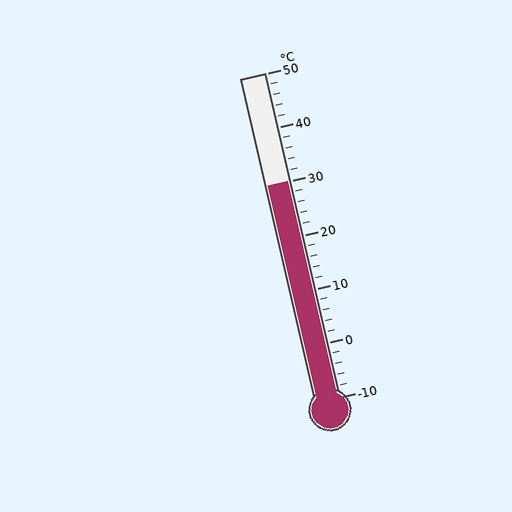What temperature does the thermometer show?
The thermometer shows approximately 30°C.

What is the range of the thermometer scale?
The thermometer scale ranges from -10°C to 50°C.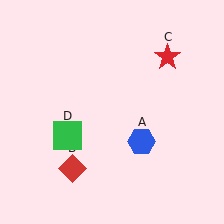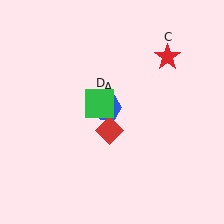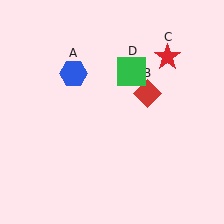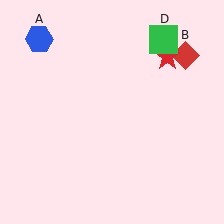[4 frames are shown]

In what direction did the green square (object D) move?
The green square (object D) moved up and to the right.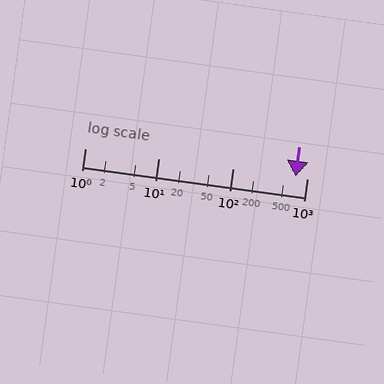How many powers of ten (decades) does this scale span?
The scale spans 3 decades, from 1 to 1000.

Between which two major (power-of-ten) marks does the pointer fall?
The pointer is between 100 and 1000.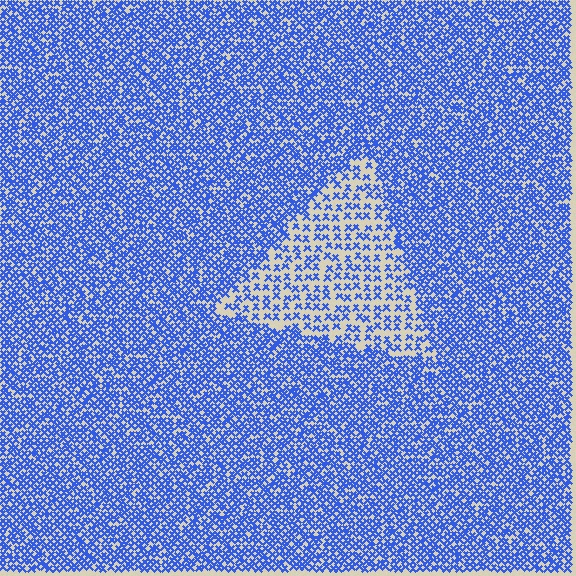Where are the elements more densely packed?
The elements are more densely packed outside the triangle boundary.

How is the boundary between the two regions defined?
The boundary is defined by a change in element density (approximately 2.2x ratio). All elements are the same color, size, and shape.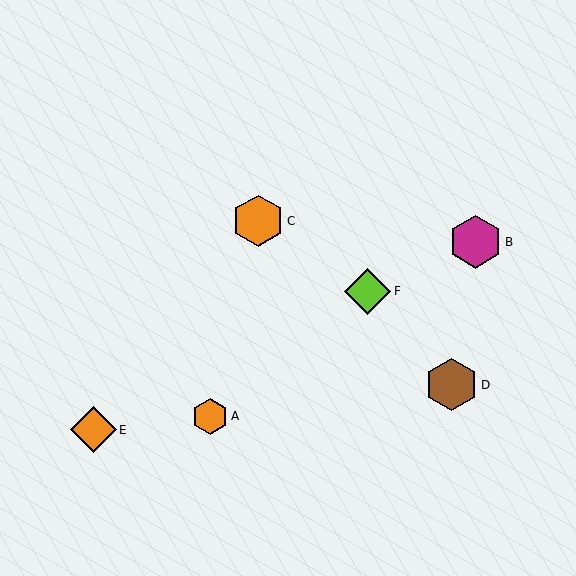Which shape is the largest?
The magenta hexagon (labeled B) is the largest.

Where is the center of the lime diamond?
The center of the lime diamond is at (368, 291).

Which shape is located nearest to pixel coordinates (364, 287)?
The lime diamond (labeled F) at (368, 291) is nearest to that location.